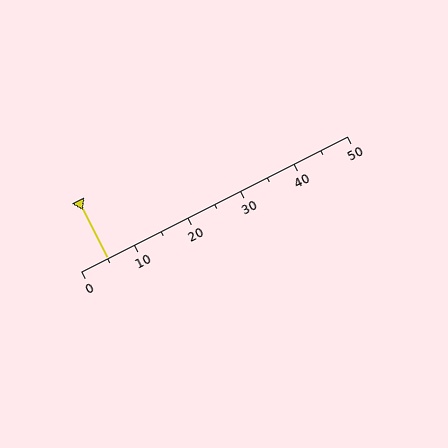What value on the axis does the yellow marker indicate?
The marker indicates approximately 5.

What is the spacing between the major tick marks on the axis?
The major ticks are spaced 10 apart.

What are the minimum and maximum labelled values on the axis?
The axis runs from 0 to 50.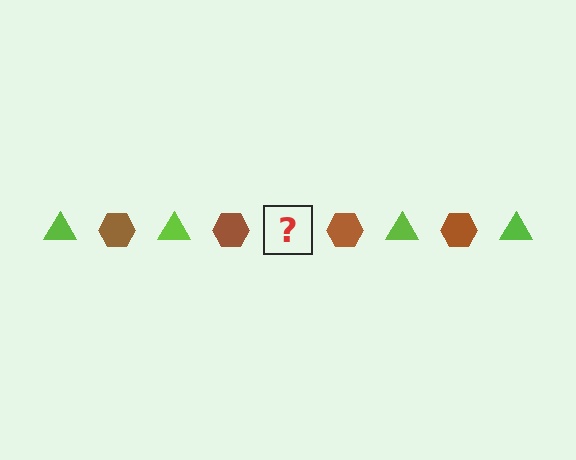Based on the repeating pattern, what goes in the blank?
The blank should be a lime triangle.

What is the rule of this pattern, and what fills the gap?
The rule is that the pattern alternates between lime triangle and brown hexagon. The gap should be filled with a lime triangle.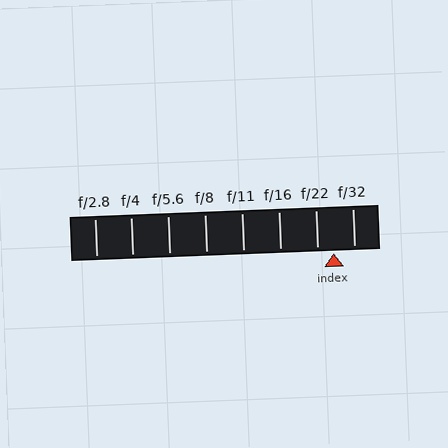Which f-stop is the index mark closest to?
The index mark is closest to f/22.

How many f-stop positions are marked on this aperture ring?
There are 8 f-stop positions marked.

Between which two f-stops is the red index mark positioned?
The index mark is between f/22 and f/32.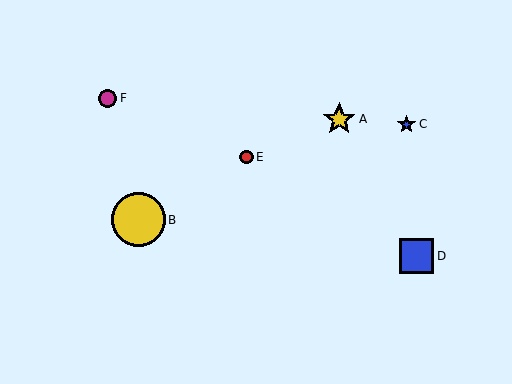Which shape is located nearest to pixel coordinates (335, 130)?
The yellow star (labeled A) at (339, 119) is nearest to that location.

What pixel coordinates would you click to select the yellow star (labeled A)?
Click at (339, 119) to select the yellow star A.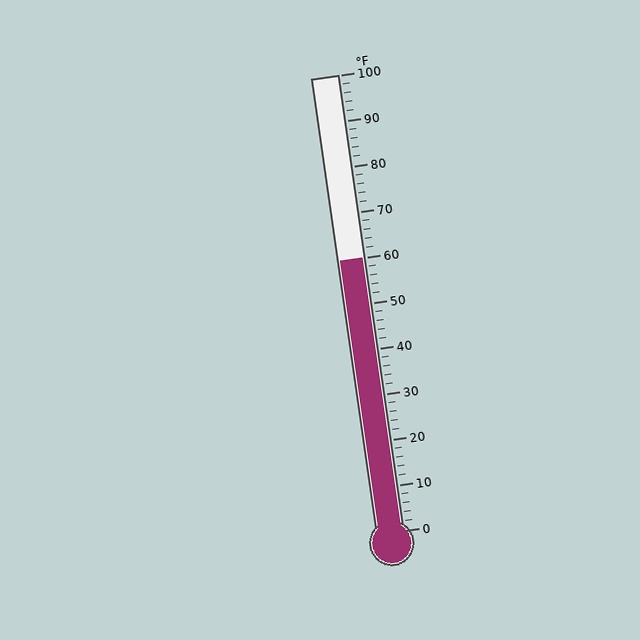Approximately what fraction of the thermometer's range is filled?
The thermometer is filled to approximately 60% of its range.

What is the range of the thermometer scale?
The thermometer scale ranges from 0°F to 100°F.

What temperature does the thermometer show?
The thermometer shows approximately 60°F.